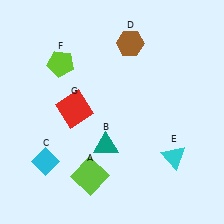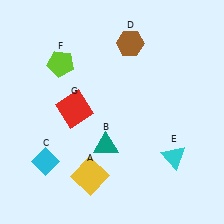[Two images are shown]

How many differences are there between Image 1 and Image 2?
There is 1 difference between the two images.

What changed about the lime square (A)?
In Image 1, A is lime. In Image 2, it changed to yellow.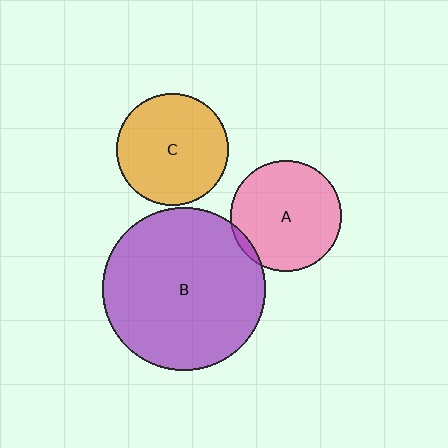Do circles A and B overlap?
Yes.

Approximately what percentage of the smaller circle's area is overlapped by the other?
Approximately 5%.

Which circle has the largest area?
Circle B (purple).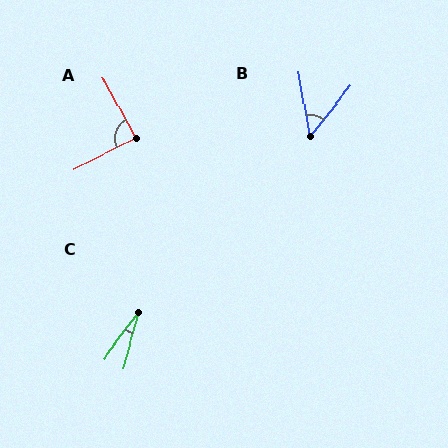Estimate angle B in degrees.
Approximately 48 degrees.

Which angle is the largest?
A, at approximately 88 degrees.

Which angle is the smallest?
C, at approximately 21 degrees.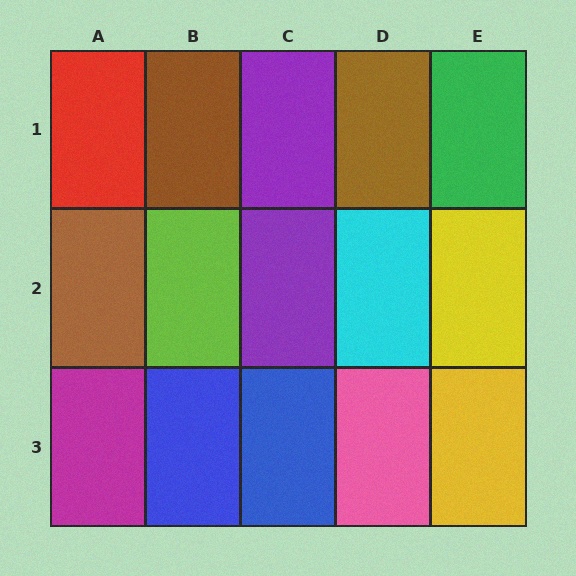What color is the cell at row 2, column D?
Cyan.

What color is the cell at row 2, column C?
Purple.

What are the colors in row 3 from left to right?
Magenta, blue, blue, pink, yellow.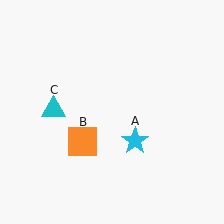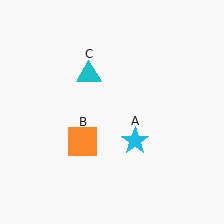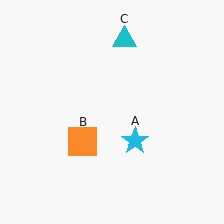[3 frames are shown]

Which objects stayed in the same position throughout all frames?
Cyan star (object A) and orange square (object B) remained stationary.